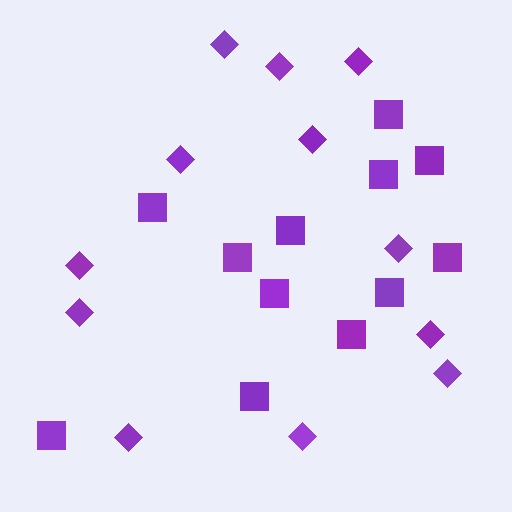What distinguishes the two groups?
There are 2 groups: one group of squares (12) and one group of diamonds (12).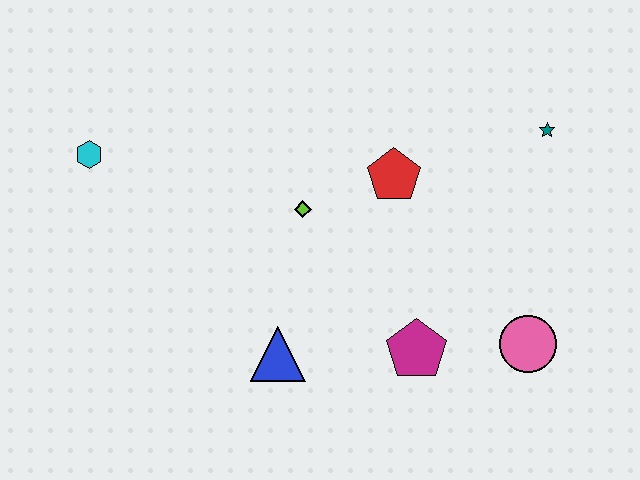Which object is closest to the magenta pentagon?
The pink circle is closest to the magenta pentagon.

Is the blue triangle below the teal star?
Yes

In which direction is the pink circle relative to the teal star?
The pink circle is below the teal star.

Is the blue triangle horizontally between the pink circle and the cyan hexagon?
Yes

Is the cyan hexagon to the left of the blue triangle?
Yes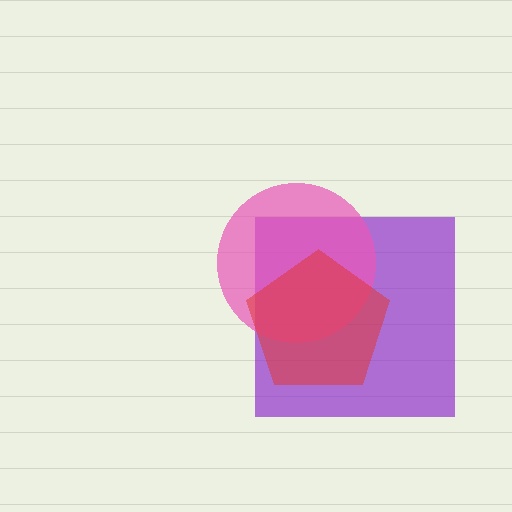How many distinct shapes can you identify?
There are 3 distinct shapes: a purple square, a pink circle, a red pentagon.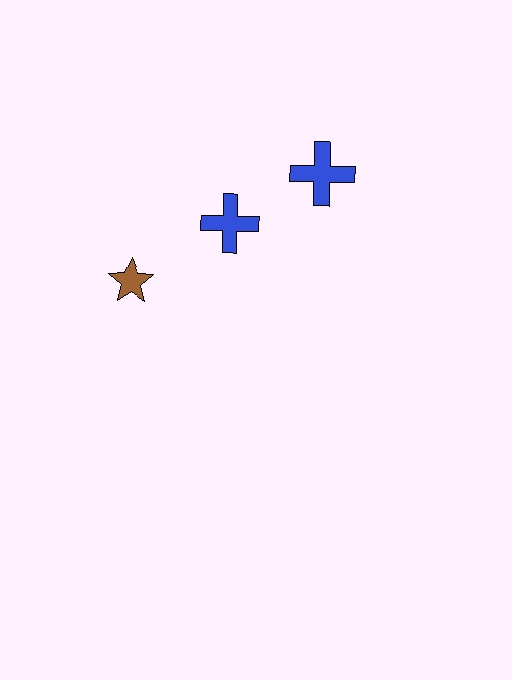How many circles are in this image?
There are no circles.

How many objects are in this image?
There are 3 objects.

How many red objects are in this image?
There are no red objects.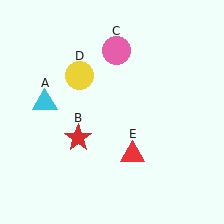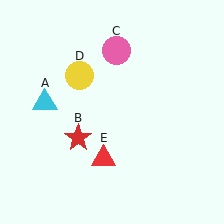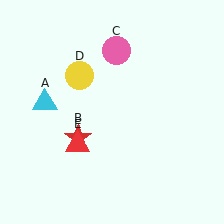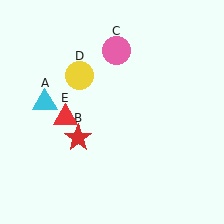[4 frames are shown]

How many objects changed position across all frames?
1 object changed position: red triangle (object E).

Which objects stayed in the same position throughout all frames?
Cyan triangle (object A) and red star (object B) and pink circle (object C) and yellow circle (object D) remained stationary.